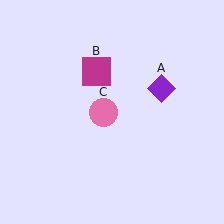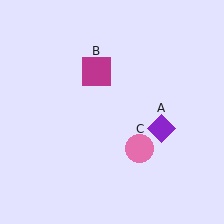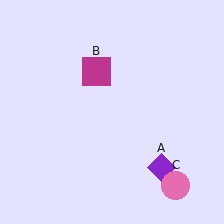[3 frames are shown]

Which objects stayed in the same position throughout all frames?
Magenta square (object B) remained stationary.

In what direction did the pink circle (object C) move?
The pink circle (object C) moved down and to the right.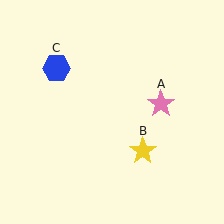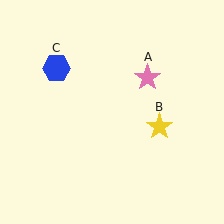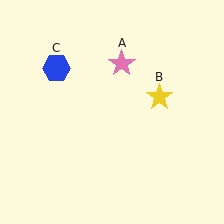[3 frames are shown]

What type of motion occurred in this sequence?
The pink star (object A), yellow star (object B) rotated counterclockwise around the center of the scene.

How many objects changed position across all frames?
2 objects changed position: pink star (object A), yellow star (object B).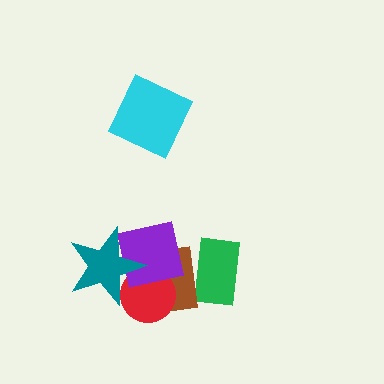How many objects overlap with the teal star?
3 objects overlap with the teal star.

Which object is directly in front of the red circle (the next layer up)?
The purple square is directly in front of the red circle.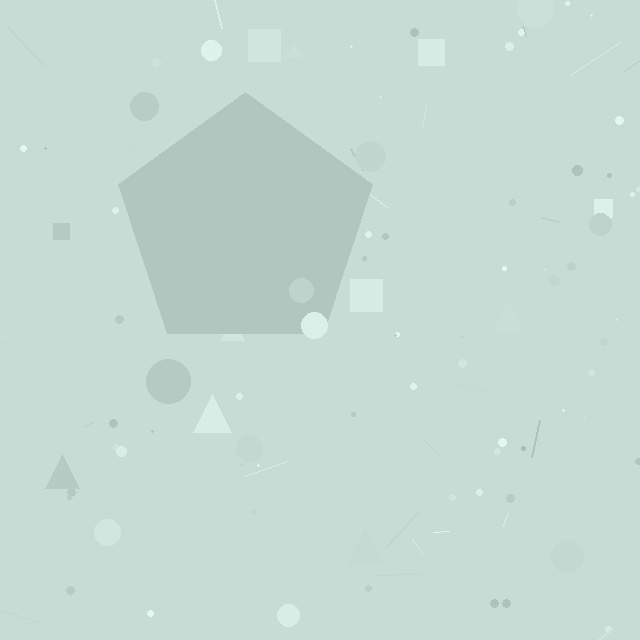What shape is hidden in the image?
A pentagon is hidden in the image.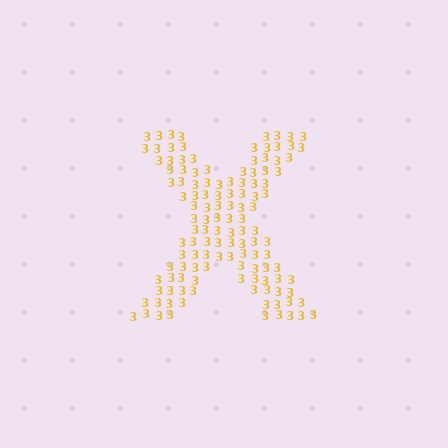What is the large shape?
The large shape is the letter X.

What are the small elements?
The small elements are digit 3's.